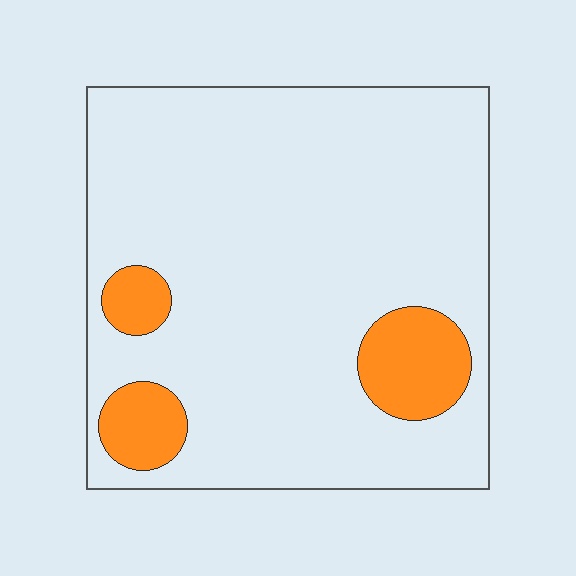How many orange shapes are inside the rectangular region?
3.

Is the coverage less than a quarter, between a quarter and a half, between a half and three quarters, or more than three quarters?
Less than a quarter.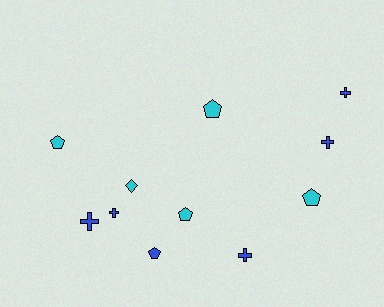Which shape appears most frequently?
Pentagon, with 5 objects.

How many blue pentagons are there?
There is 1 blue pentagon.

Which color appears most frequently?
Blue, with 6 objects.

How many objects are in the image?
There are 11 objects.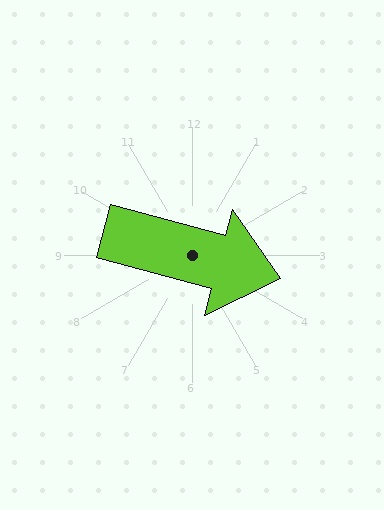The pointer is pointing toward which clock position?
Roughly 3 o'clock.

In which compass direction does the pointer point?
East.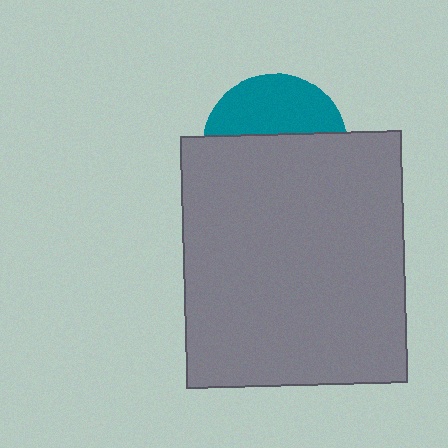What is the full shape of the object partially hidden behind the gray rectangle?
The partially hidden object is a teal circle.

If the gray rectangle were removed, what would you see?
You would see the complete teal circle.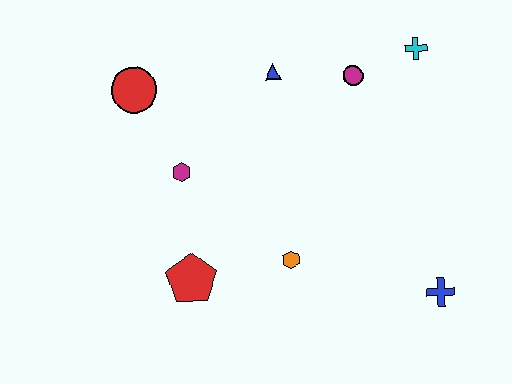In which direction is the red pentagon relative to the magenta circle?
The red pentagon is below the magenta circle.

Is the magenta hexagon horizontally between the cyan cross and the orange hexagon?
No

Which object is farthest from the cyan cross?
The red pentagon is farthest from the cyan cross.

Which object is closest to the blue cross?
The orange hexagon is closest to the blue cross.